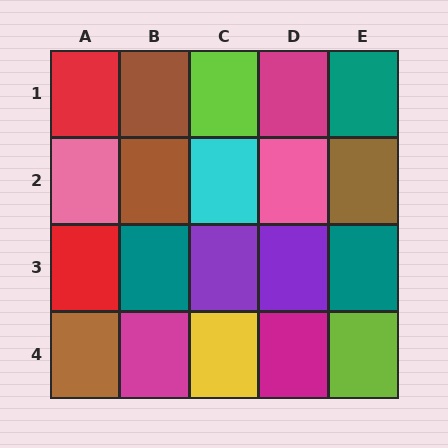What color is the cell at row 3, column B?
Teal.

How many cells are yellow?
1 cell is yellow.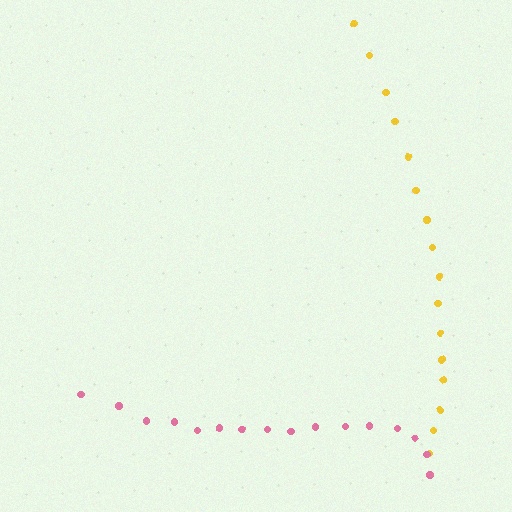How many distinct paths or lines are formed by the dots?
There are 2 distinct paths.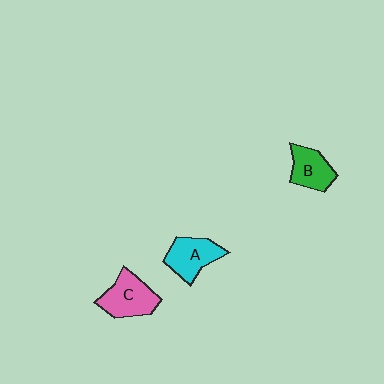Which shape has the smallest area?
Shape B (green).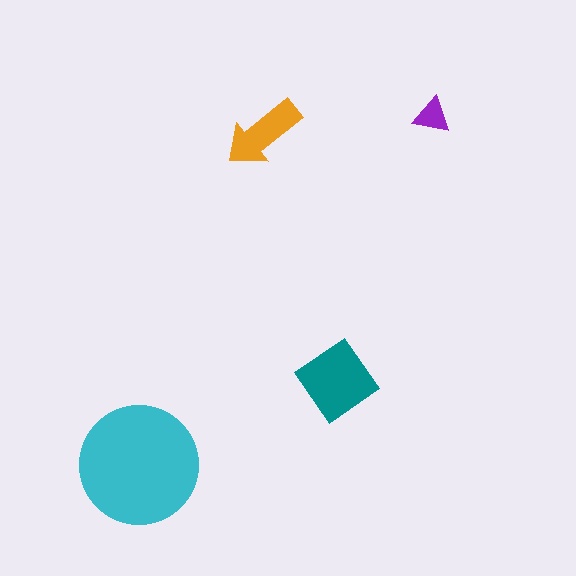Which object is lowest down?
The cyan circle is bottommost.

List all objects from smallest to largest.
The purple triangle, the orange arrow, the teal diamond, the cyan circle.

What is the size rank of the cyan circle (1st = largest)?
1st.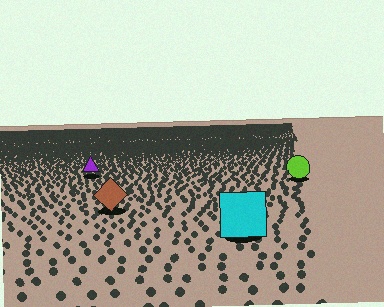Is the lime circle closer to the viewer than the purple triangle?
Yes. The lime circle is closer — you can tell from the texture gradient: the ground texture is coarser near it.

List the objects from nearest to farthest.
From nearest to farthest: the cyan square, the brown diamond, the lime circle, the purple triangle.